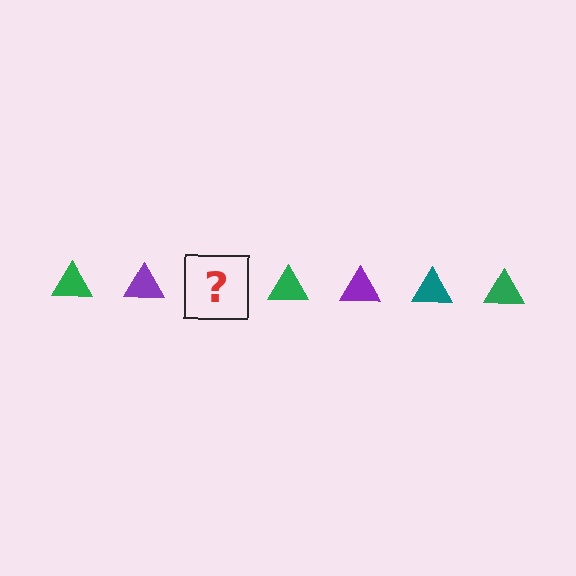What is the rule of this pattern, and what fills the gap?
The rule is that the pattern cycles through green, purple, teal triangles. The gap should be filled with a teal triangle.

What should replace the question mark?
The question mark should be replaced with a teal triangle.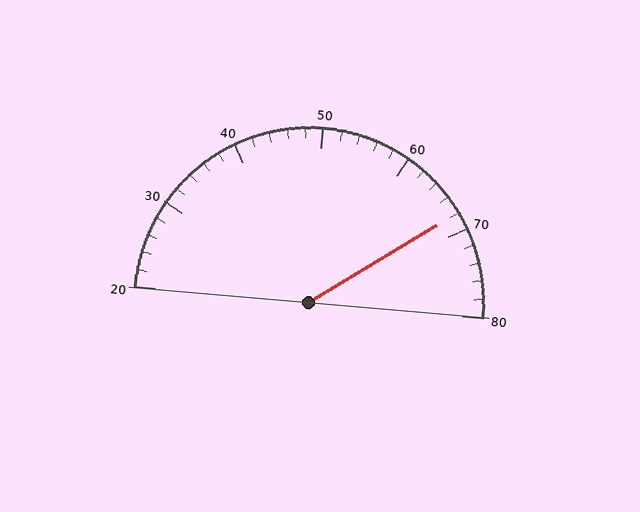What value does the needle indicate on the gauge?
The needle indicates approximately 68.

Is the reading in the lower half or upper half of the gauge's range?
The reading is in the upper half of the range (20 to 80).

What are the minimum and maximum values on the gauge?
The gauge ranges from 20 to 80.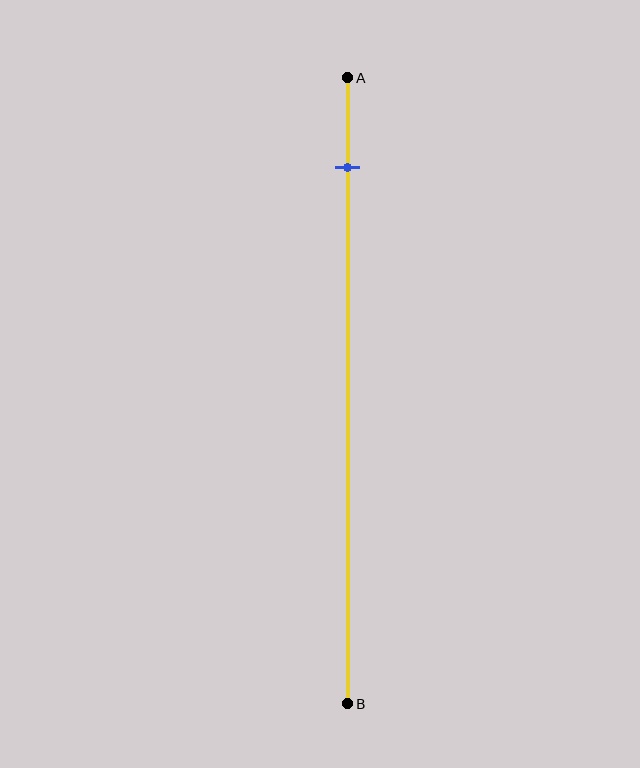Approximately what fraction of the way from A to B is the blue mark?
The blue mark is approximately 15% of the way from A to B.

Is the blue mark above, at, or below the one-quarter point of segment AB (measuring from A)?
The blue mark is above the one-quarter point of segment AB.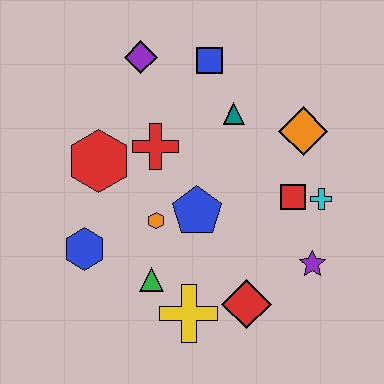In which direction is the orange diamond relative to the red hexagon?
The orange diamond is to the right of the red hexagon.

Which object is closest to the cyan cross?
The red square is closest to the cyan cross.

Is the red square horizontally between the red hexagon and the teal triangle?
No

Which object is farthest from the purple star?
The purple diamond is farthest from the purple star.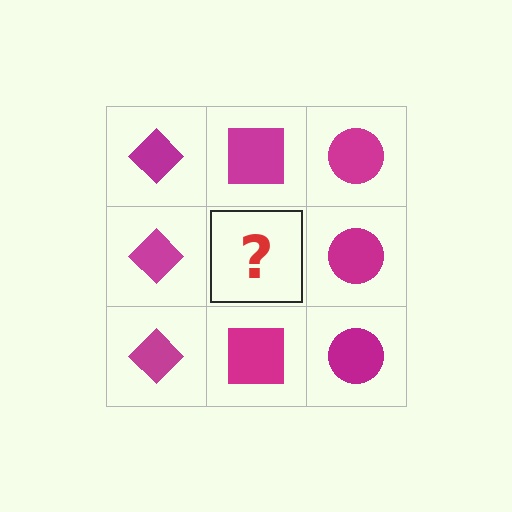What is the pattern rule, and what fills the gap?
The rule is that each column has a consistent shape. The gap should be filled with a magenta square.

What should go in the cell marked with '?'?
The missing cell should contain a magenta square.